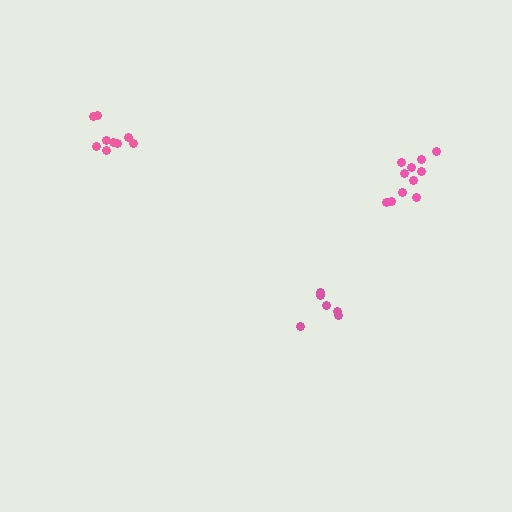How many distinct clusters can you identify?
There are 3 distinct clusters.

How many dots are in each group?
Group 1: 9 dots, Group 2: 6 dots, Group 3: 11 dots (26 total).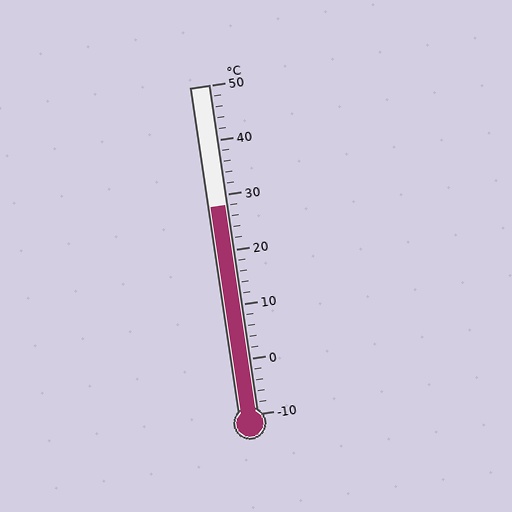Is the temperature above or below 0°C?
The temperature is above 0°C.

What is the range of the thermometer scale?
The thermometer scale ranges from -10°C to 50°C.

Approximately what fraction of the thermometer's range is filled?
The thermometer is filled to approximately 65% of its range.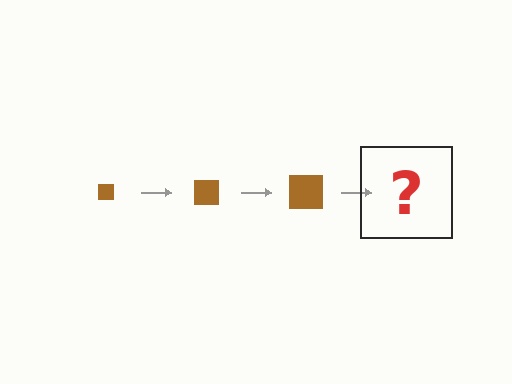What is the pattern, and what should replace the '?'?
The pattern is that the square gets progressively larger each step. The '?' should be a brown square, larger than the previous one.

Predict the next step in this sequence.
The next step is a brown square, larger than the previous one.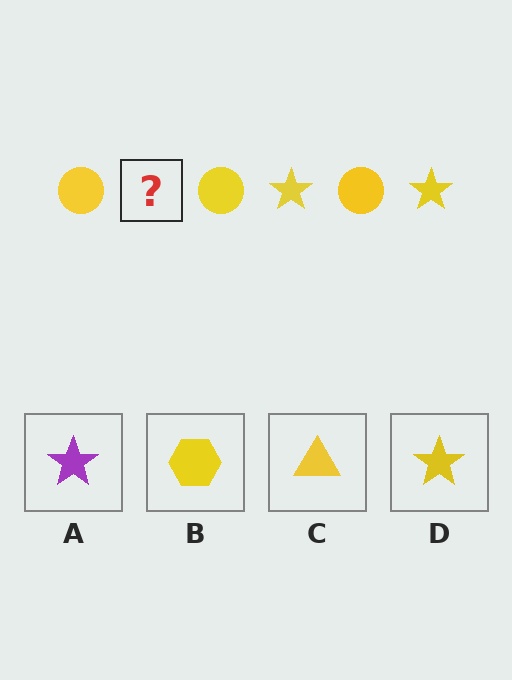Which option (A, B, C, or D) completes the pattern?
D.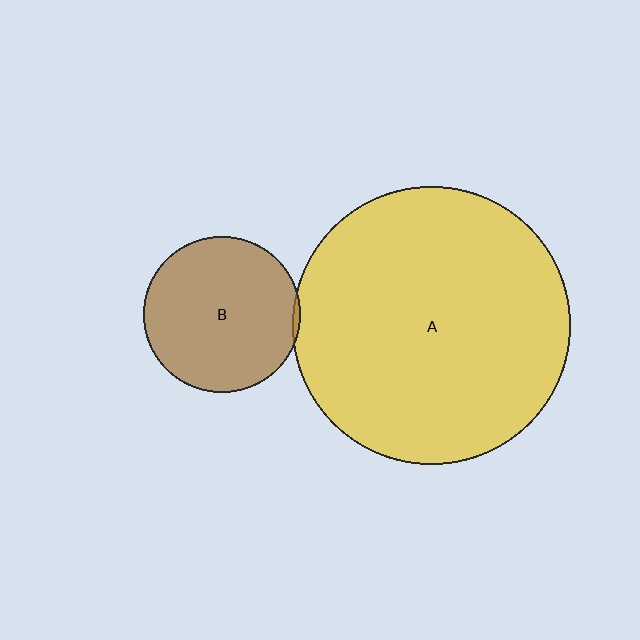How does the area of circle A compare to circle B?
Approximately 3.2 times.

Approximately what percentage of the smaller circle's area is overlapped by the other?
Approximately 5%.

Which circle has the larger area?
Circle A (yellow).